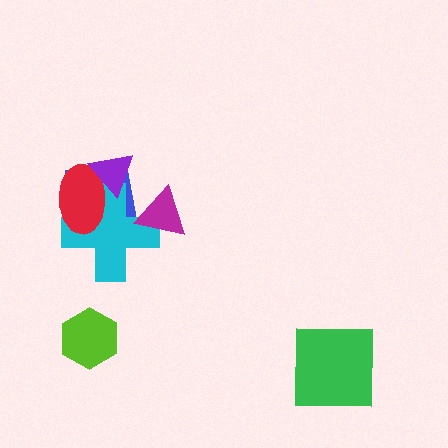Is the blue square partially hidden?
Yes, it is partially covered by another shape.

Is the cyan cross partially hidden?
Yes, it is partially covered by another shape.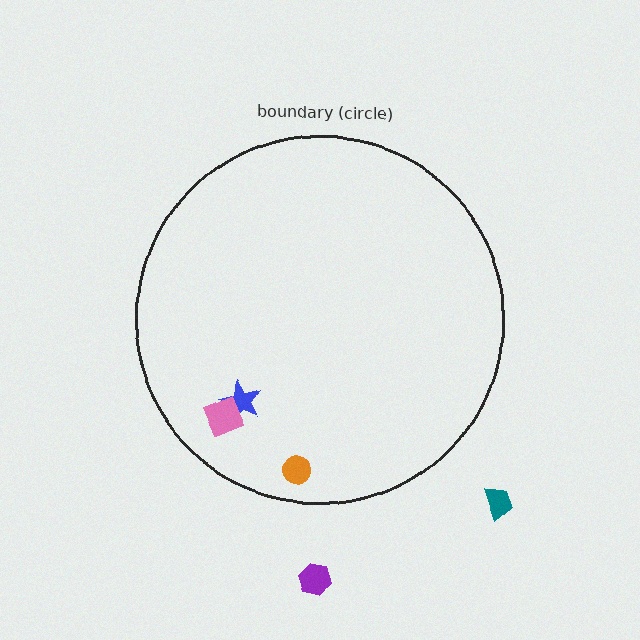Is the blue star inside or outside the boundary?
Inside.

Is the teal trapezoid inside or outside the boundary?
Outside.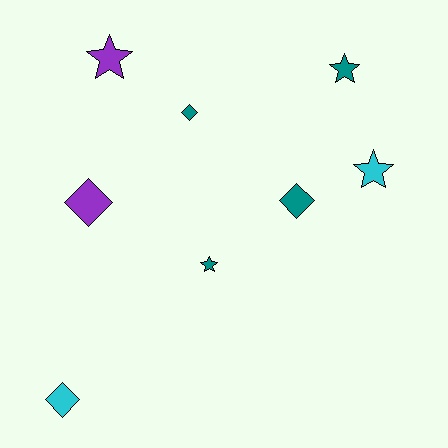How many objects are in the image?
There are 8 objects.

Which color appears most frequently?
Teal, with 4 objects.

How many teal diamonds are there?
There are 2 teal diamonds.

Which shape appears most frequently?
Diamond, with 4 objects.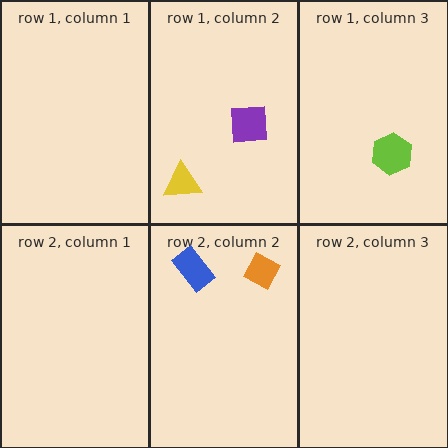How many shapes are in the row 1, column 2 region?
2.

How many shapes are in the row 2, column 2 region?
2.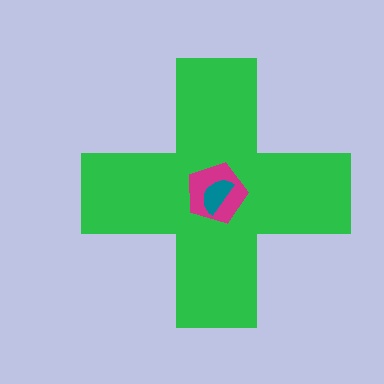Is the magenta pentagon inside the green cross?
Yes.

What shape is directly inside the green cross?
The magenta pentagon.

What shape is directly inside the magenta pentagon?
The teal semicircle.